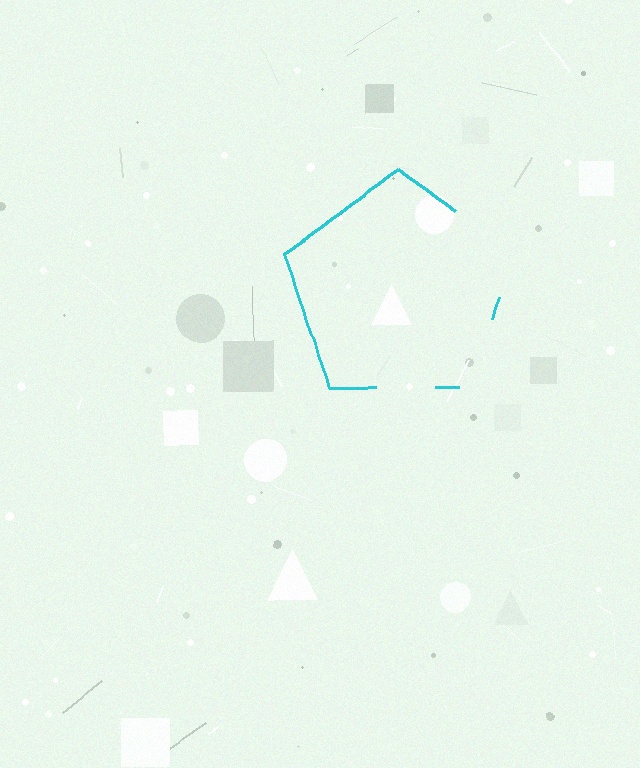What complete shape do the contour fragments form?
The contour fragments form a pentagon.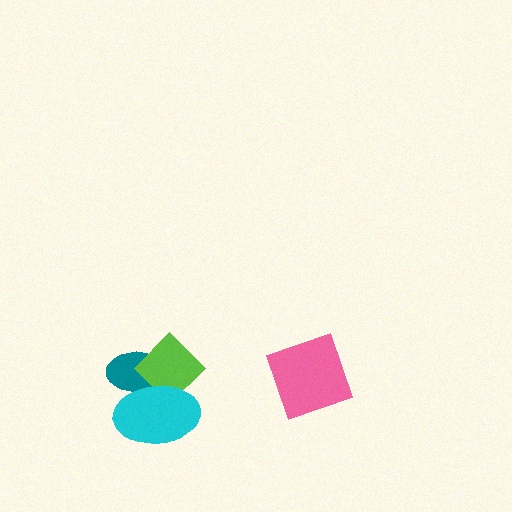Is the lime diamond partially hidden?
Yes, it is partially covered by another shape.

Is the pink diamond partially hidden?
No, no other shape covers it.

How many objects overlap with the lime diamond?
2 objects overlap with the lime diamond.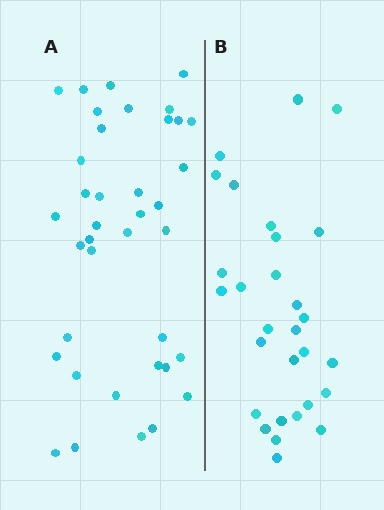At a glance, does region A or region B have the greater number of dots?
Region A (the left region) has more dots.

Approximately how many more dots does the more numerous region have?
Region A has roughly 8 or so more dots than region B.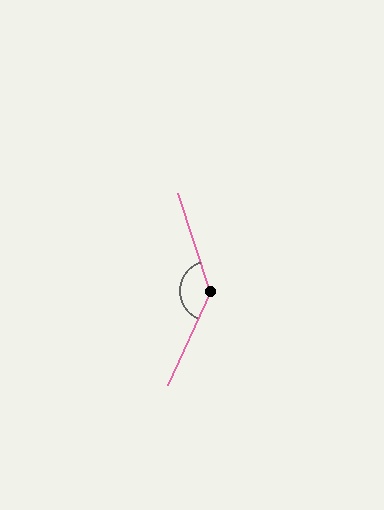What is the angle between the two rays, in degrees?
Approximately 138 degrees.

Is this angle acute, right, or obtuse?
It is obtuse.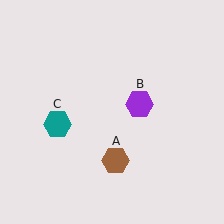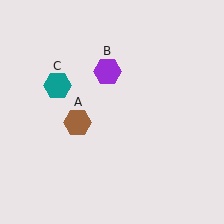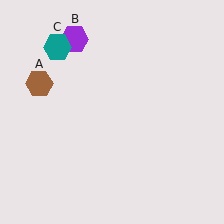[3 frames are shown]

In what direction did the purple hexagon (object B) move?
The purple hexagon (object B) moved up and to the left.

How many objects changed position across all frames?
3 objects changed position: brown hexagon (object A), purple hexagon (object B), teal hexagon (object C).